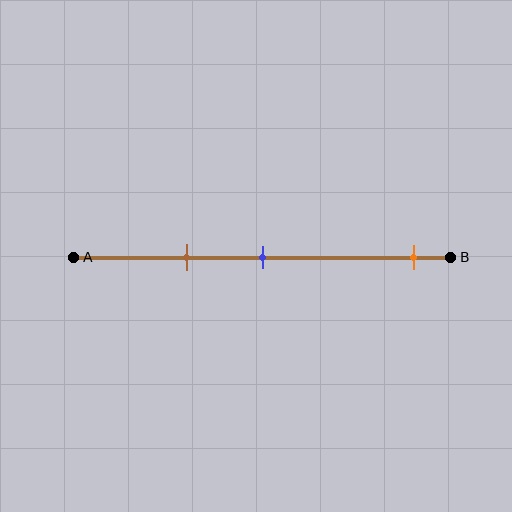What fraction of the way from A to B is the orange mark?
The orange mark is approximately 90% (0.9) of the way from A to B.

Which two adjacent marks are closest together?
The brown and blue marks are the closest adjacent pair.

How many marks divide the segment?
There are 3 marks dividing the segment.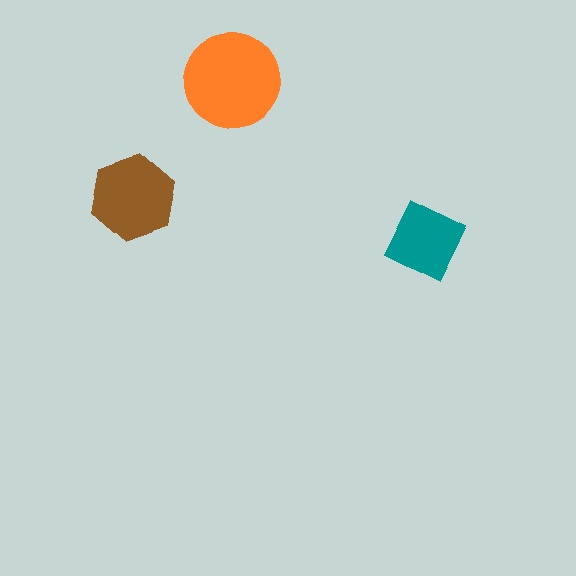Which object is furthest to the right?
The teal square is rightmost.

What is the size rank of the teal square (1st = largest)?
3rd.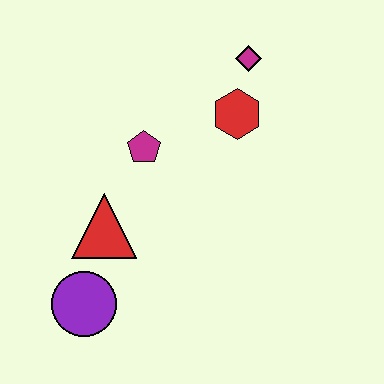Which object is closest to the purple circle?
The red triangle is closest to the purple circle.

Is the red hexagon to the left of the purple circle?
No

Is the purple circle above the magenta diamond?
No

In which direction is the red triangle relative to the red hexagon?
The red triangle is to the left of the red hexagon.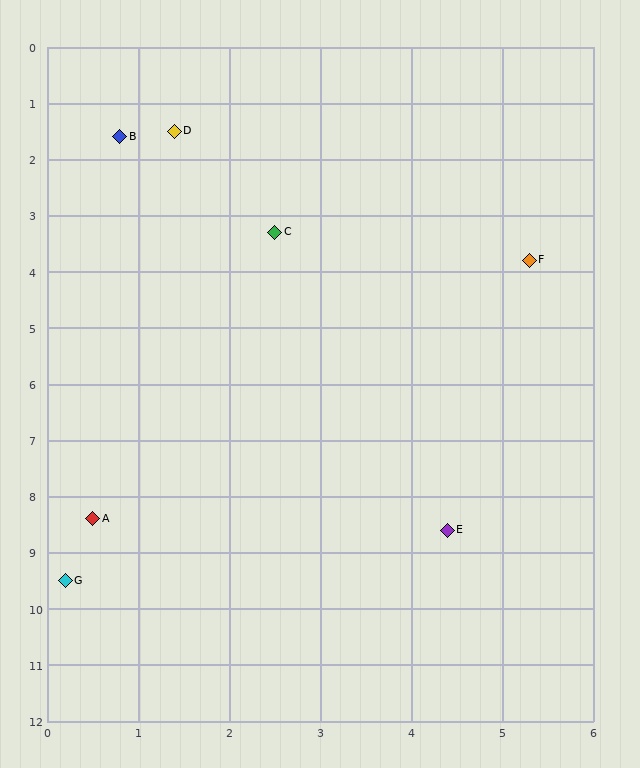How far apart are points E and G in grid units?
Points E and G are about 4.3 grid units apart.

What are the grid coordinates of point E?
Point E is at approximately (4.4, 8.6).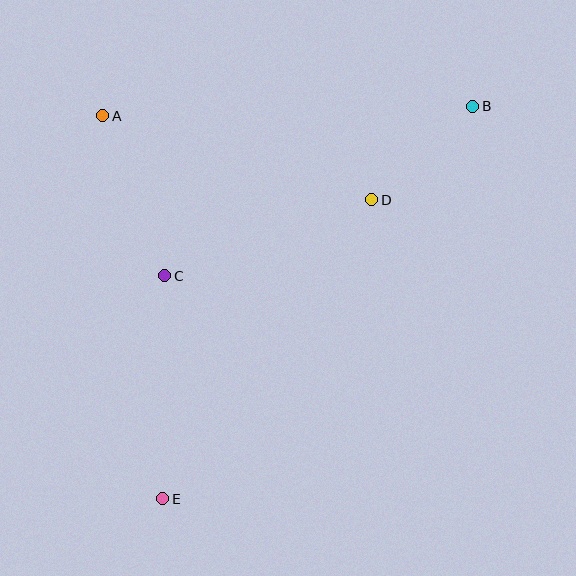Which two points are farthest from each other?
Points B and E are farthest from each other.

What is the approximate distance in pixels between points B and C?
The distance between B and C is approximately 352 pixels.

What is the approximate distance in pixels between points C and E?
The distance between C and E is approximately 223 pixels.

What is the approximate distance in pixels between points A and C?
The distance between A and C is approximately 172 pixels.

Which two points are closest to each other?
Points B and D are closest to each other.